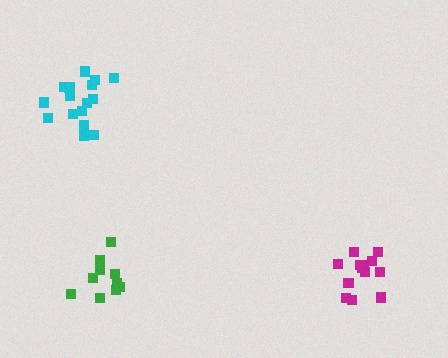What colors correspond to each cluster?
The clusters are colored: magenta, green, cyan.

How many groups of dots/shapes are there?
There are 3 groups.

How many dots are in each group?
Group 1: 13 dots, Group 2: 10 dots, Group 3: 16 dots (39 total).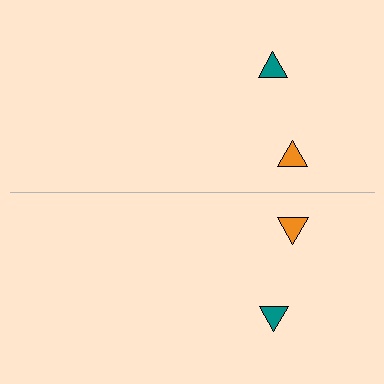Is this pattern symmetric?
Yes, this pattern has bilateral (reflection) symmetry.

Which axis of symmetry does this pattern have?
The pattern has a horizontal axis of symmetry running through the center of the image.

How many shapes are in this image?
There are 4 shapes in this image.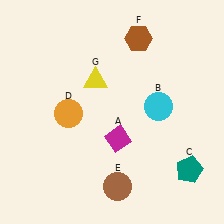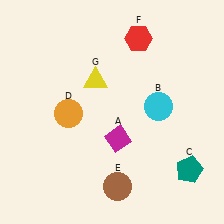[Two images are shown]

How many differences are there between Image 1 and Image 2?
There is 1 difference between the two images.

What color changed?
The hexagon (F) changed from brown in Image 1 to red in Image 2.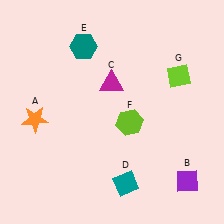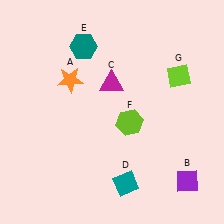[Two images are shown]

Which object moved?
The orange star (A) moved up.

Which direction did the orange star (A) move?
The orange star (A) moved up.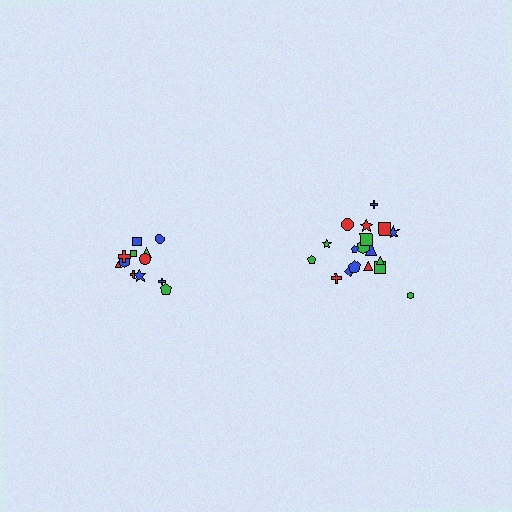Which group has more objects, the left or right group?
The right group.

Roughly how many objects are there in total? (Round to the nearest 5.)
Roughly 30 objects in total.